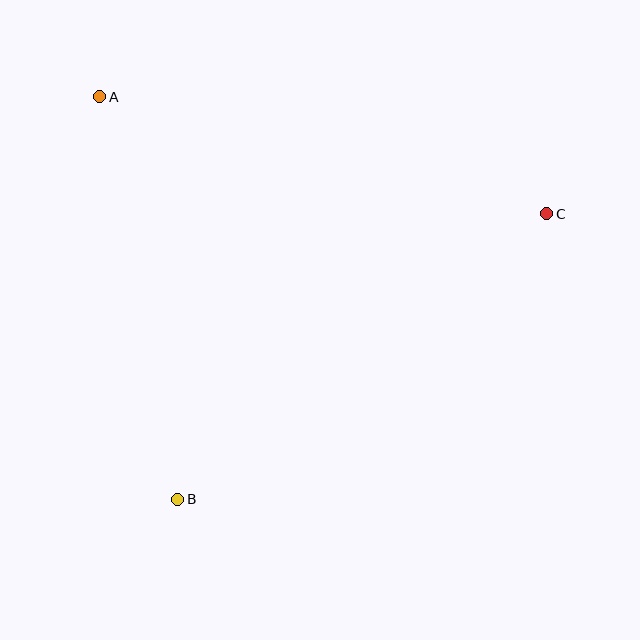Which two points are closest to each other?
Points A and B are closest to each other.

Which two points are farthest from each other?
Points B and C are farthest from each other.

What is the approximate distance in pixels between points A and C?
The distance between A and C is approximately 462 pixels.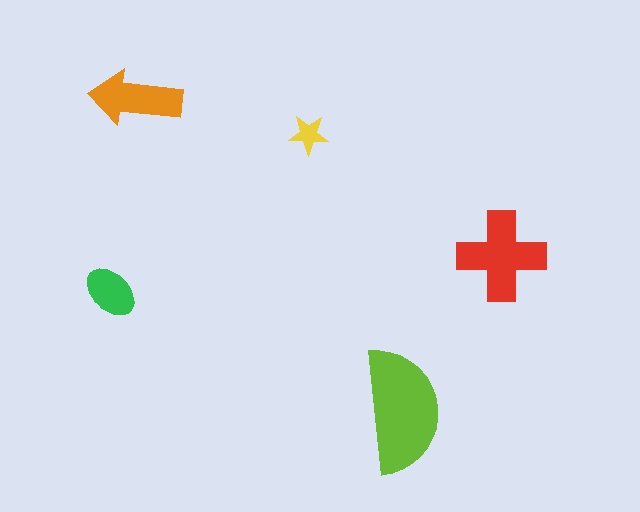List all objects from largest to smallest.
The lime semicircle, the red cross, the orange arrow, the green ellipse, the yellow star.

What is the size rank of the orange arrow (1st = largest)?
3rd.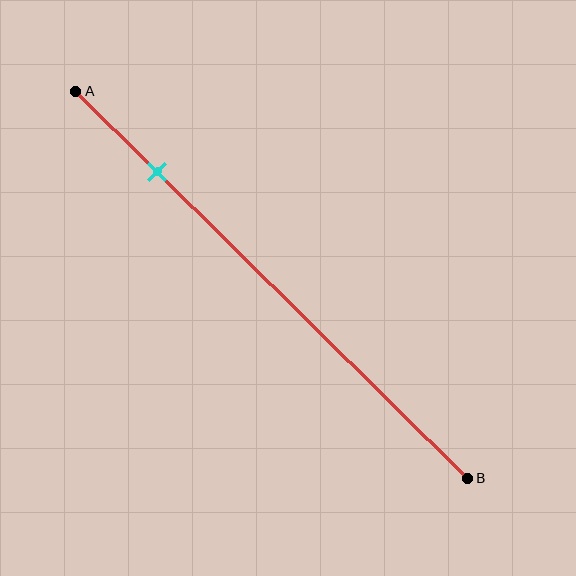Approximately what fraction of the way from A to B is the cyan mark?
The cyan mark is approximately 20% of the way from A to B.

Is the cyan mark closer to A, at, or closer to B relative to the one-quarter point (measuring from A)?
The cyan mark is closer to point A than the one-quarter point of segment AB.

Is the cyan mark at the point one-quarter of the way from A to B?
No, the mark is at about 20% from A, not at the 25% one-quarter point.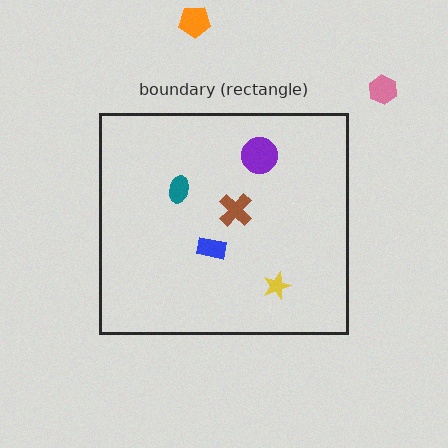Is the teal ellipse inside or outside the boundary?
Inside.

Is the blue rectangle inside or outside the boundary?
Inside.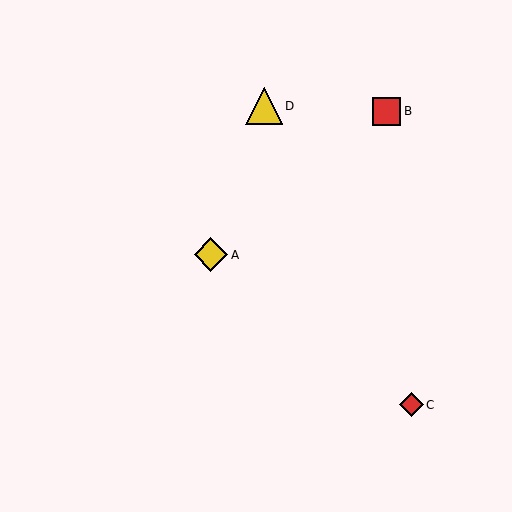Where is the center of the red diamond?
The center of the red diamond is at (411, 405).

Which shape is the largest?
The yellow triangle (labeled D) is the largest.